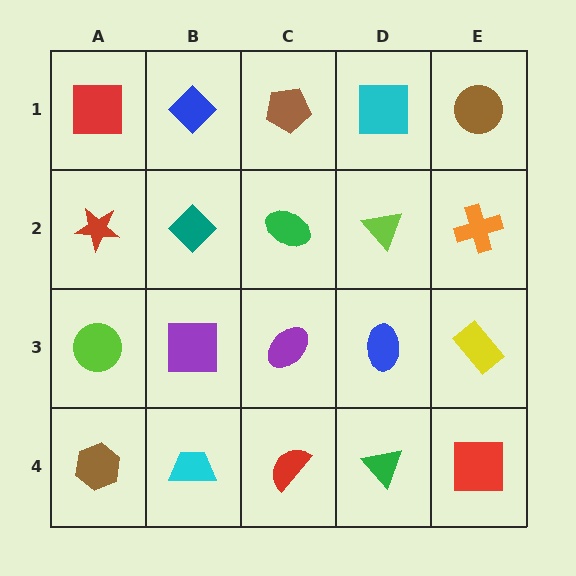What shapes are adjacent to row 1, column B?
A teal diamond (row 2, column B), a red square (row 1, column A), a brown pentagon (row 1, column C).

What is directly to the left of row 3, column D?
A purple ellipse.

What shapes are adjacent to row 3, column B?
A teal diamond (row 2, column B), a cyan trapezoid (row 4, column B), a lime circle (row 3, column A), a purple ellipse (row 3, column C).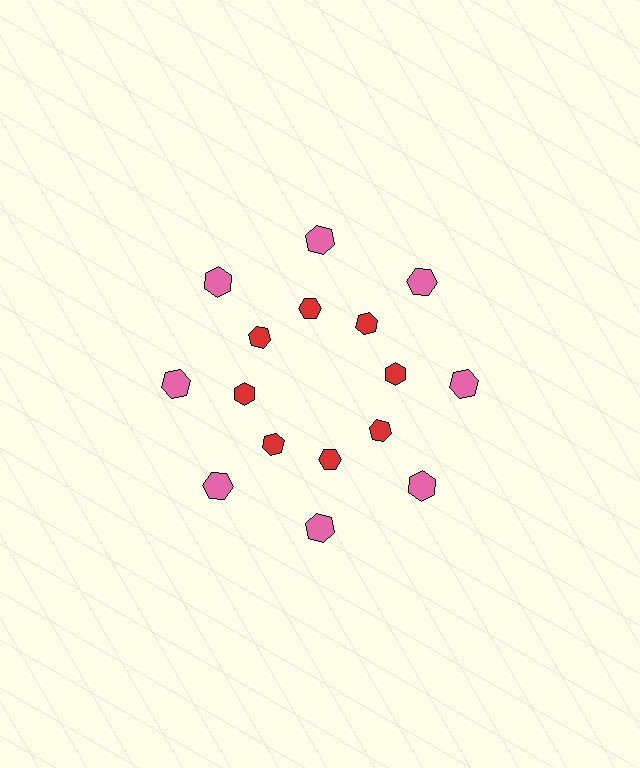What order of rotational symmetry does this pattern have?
This pattern has 8-fold rotational symmetry.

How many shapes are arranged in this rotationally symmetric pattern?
There are 16 shapes, arranged in 8 groups of 2.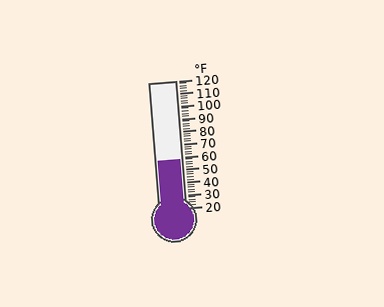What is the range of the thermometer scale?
The thermometer scale ranges from 20°F to 120°F.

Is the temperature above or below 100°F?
The temperature is below 100°F.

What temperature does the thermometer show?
The thermometer shows approximately 58°F.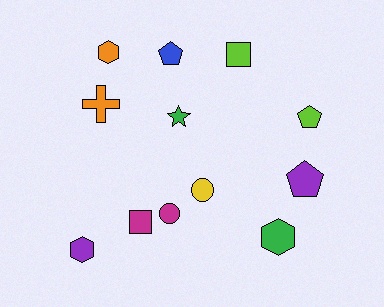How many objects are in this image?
There are 12 objects.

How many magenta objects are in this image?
There are 2 magenta objects.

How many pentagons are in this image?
There are 3 pentagons.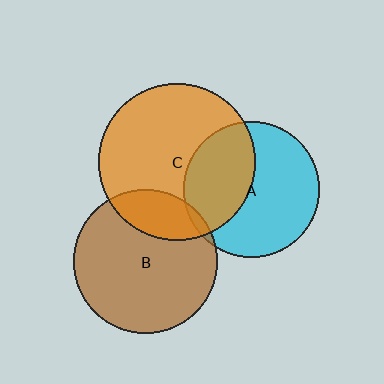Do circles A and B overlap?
Yes.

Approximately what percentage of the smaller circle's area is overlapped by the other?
Approximately 5%.